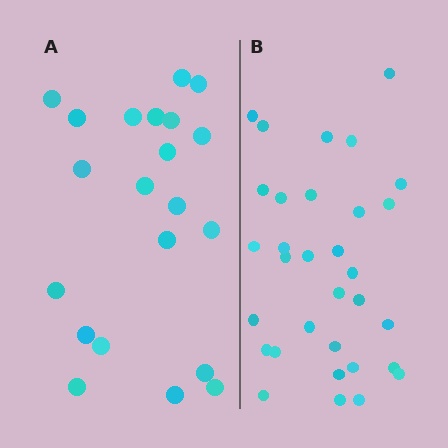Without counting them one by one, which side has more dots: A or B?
Region B (the right region) has more dots.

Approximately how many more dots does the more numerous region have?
Region B has roughly 12 or so more dots than region A.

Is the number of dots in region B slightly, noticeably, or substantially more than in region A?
Region B has substantially more. The ratio is roughly 1.5 to 1.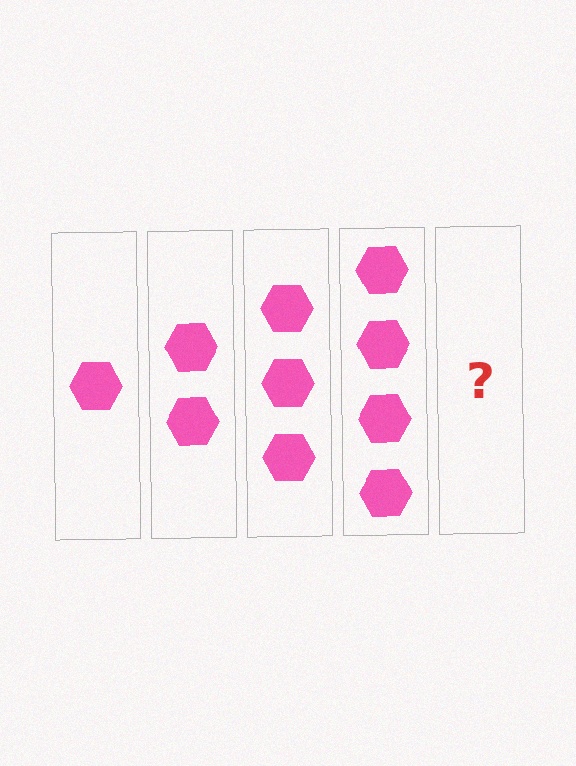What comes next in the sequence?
The next element should be 5 hexagons.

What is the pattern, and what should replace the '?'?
The pattern is that each step adds one more hexagon. The '?' should be 5 hexagons.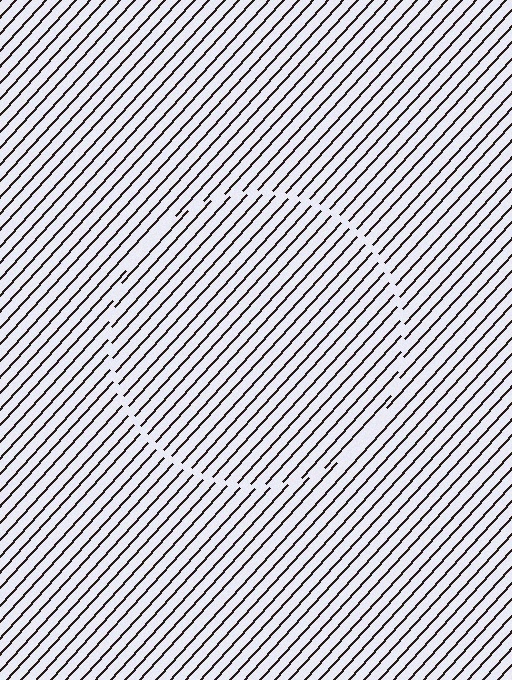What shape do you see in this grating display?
An illusory circle. The interior of the shape contains the same grating, shifted by half a period — the contour is defined by the phase discontinuity where line-ends from the inner and outer gratings abut.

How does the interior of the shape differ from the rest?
The interior of the shape contains the same grating, shifted by half a period — the contour is defined by the phase discontinuity where line-ends from the inner and outer gratings abut.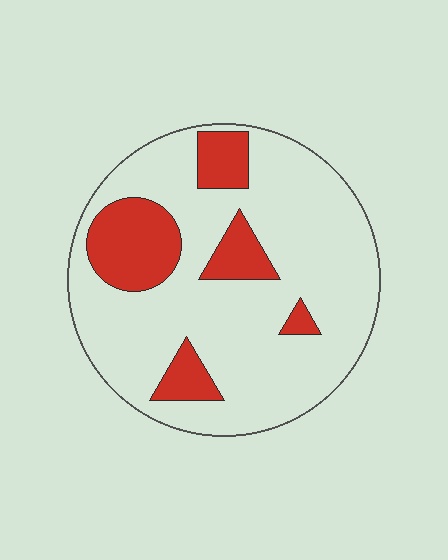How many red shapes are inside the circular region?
5.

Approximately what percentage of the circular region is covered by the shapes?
Approximately 20%.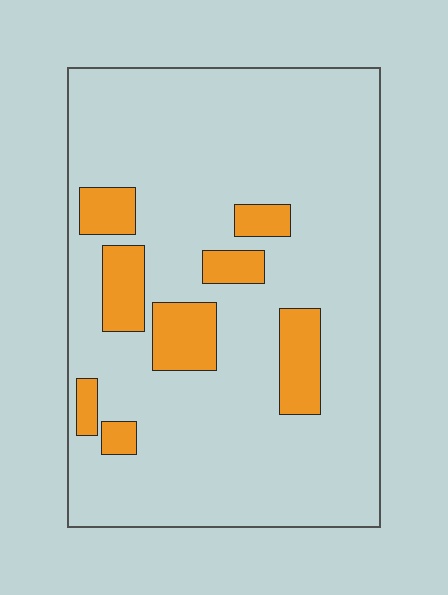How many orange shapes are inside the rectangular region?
8.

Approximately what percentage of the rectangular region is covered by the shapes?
Approximately 15%.